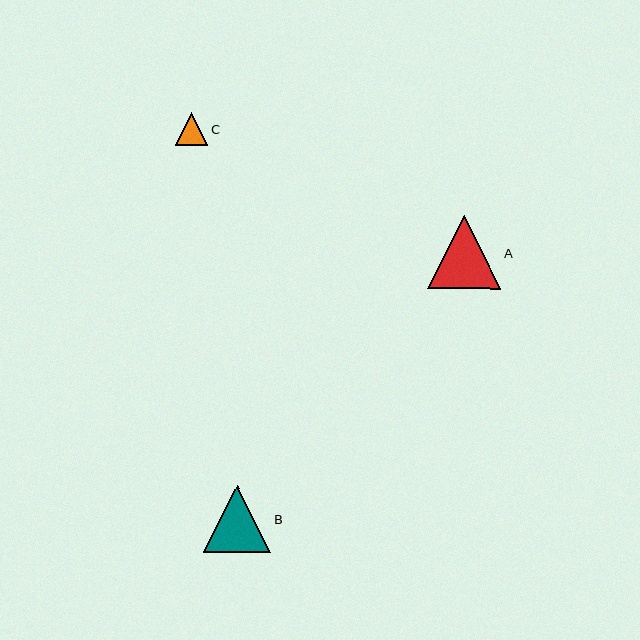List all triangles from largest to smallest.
From largest to smallest: A, B, C.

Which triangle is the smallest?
Triangle C is the smallest with a size of approximately 33 pixels.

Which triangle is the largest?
Triangle A is the largest with a size of approximately 73 pixels.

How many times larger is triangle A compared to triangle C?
Triangle A is approximately 2.2 times the size of triangle C.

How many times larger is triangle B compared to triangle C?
Triangle B is approximately 2.1 times the size of triangle C.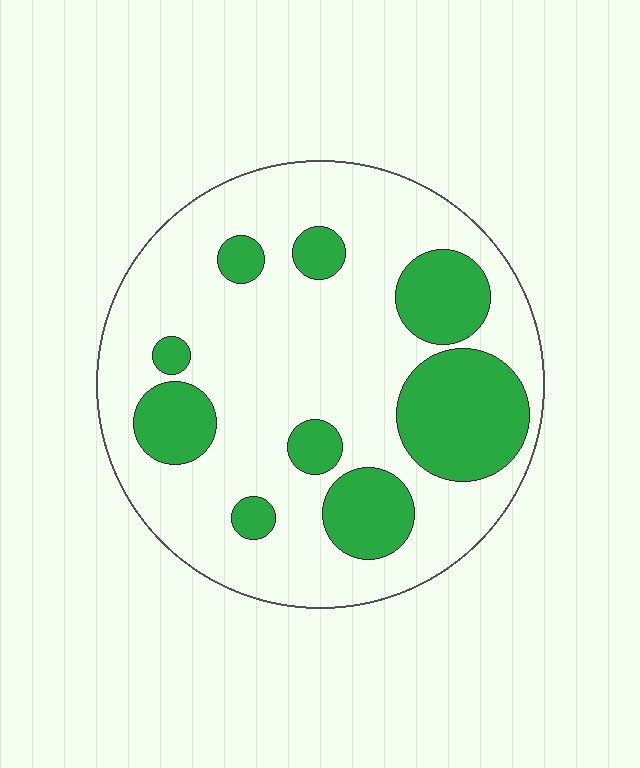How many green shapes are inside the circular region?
9.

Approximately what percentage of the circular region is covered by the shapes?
Approximately 25%.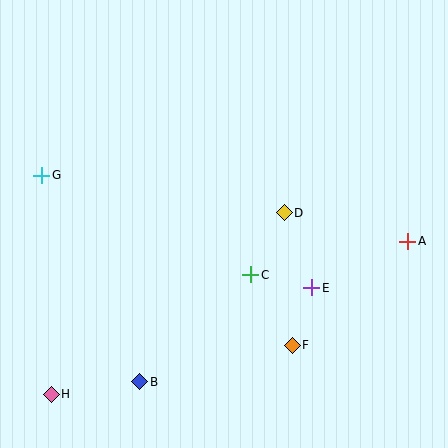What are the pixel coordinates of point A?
Point A is at (408, 241).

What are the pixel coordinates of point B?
Point B is at (140, 382).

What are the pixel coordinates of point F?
Point F is at (292, 345).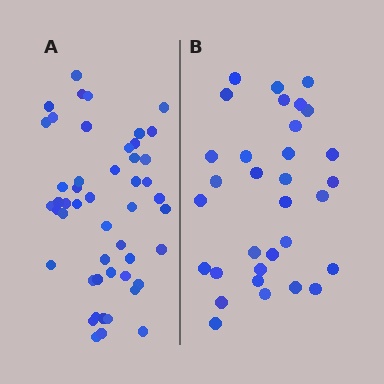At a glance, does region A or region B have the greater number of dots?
Region A (the left region) has more dots.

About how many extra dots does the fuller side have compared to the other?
Region A has approximately 15 more dots than region B.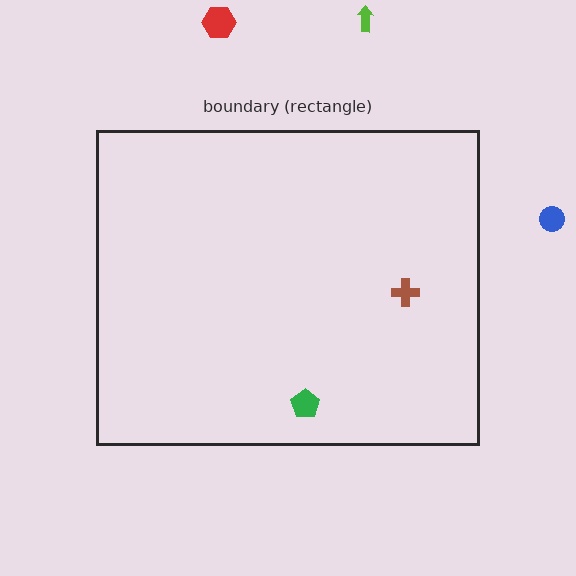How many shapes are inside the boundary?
2 inside, 3 outside.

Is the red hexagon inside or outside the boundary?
Outside.